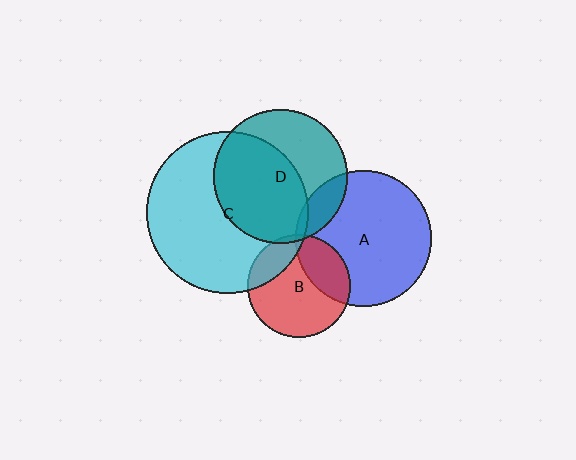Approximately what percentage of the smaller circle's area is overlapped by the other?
Approximately 20%.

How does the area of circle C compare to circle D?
Approximately 1.5 times.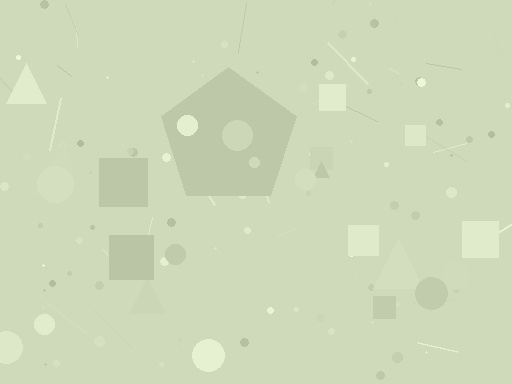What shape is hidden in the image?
A pentagon is hidden in the image.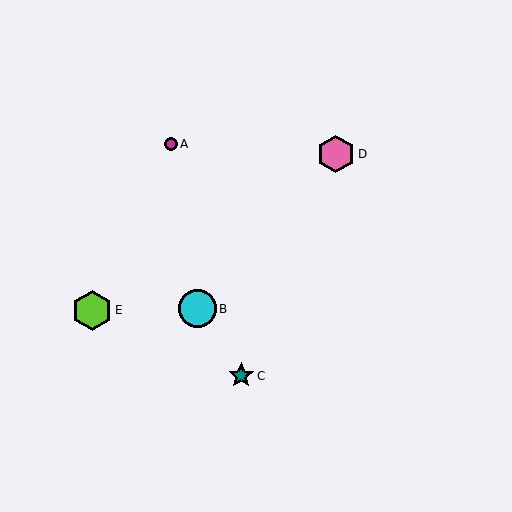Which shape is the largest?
The lime hexagon (labeled E) is the largest.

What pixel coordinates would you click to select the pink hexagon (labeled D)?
Click at (336, 154) to select the pink hexagon D.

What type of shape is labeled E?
Shape E is a lime hexagon.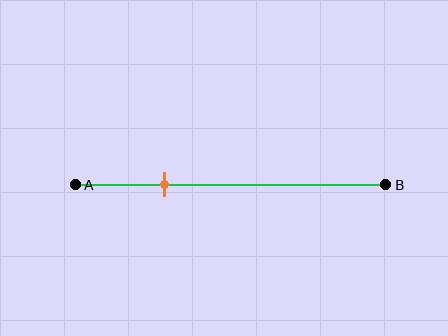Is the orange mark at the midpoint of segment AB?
No, the mark is at about 30% from A, not at the 50% midpoint.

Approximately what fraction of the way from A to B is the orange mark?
The orange mark is approximately 30% of the way from A to B.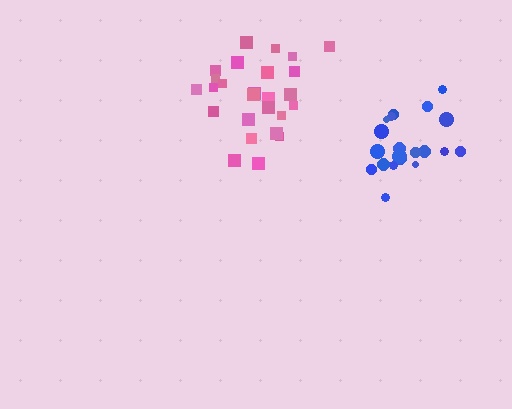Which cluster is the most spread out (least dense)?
Pink.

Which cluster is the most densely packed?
Blue.